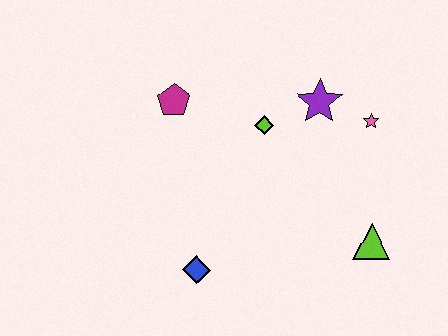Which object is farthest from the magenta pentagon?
The lime triangle is farthest from the magenta pentagon.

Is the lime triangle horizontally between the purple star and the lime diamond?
No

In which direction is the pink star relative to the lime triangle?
The pink star is above the lime triangle.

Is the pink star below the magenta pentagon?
Yes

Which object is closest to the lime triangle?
The pink star is closest to the lime triangle.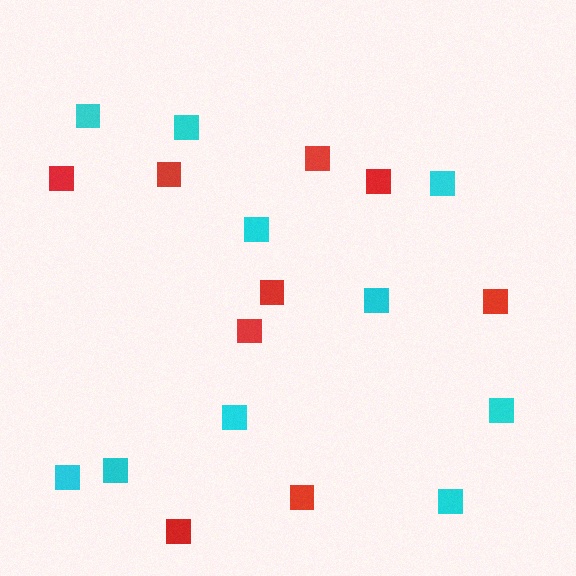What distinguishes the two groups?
There are 2 groups: one group of red squares (9) and one group of cyan squares (10).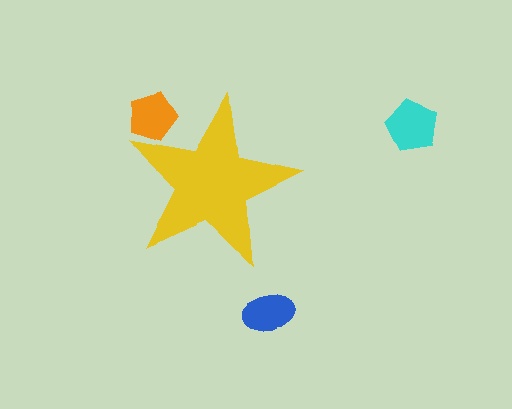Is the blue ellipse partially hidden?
No, the blue ellipse is fully visible.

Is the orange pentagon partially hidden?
Yes, the orange pentagon is partially hidden behind the yellow star.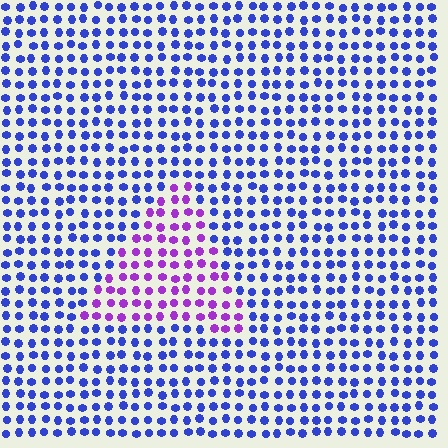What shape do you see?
I see a triangle.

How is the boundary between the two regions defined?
The boundary is defined purely by a slight shift in hue (about 51 degrees). Spacing, size, and orientation are identical on both sides.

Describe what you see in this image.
The image is filled with small blue elements in a uniform arrangement. A triangle-shaped region is visible where the elements are tinted to a slightly different hue, forming a subtle color boundary.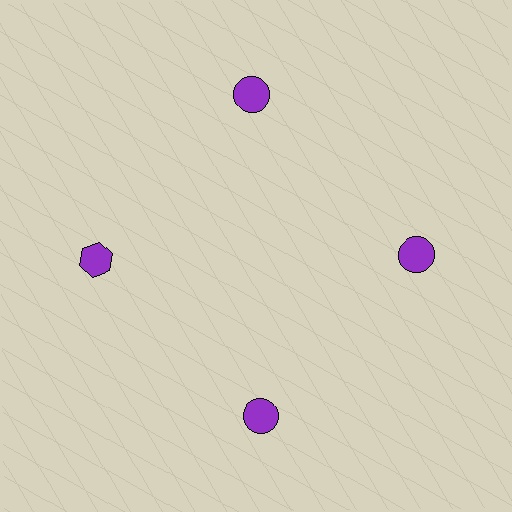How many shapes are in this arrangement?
There are 4 shapes arranged in a ring pattern.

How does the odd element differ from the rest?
It has a different shape: hexagon instead of circle.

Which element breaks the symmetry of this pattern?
The purple hexagon at roughly the 9 o'clock position breaks the symmetry. All other shapes are purple circles.